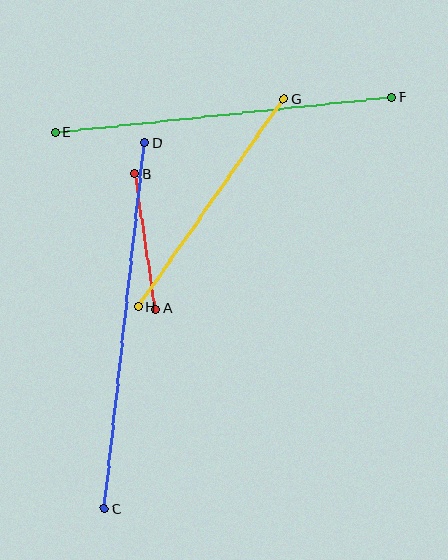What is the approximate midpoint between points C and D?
The midpoint is at approximately (124, 326) pixels.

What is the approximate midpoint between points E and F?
The midpoint is at approximately (223, 115) pixels.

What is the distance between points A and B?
The distance is approximately 137 pixels.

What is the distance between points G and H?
The distance is approximately 253 pixels.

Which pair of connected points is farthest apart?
Points C and D are farthest apart.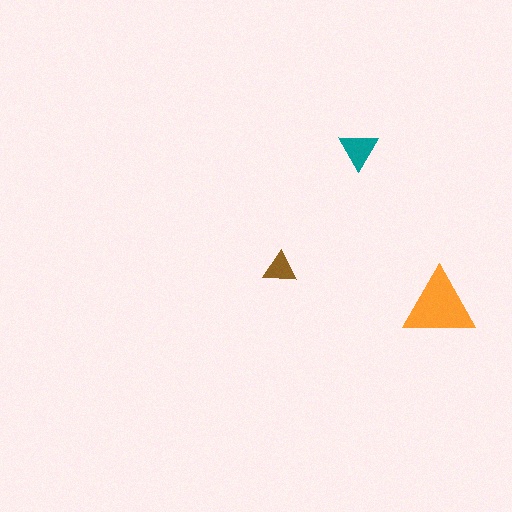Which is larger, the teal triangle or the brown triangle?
The teal one.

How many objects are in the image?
There are 3 objects in the image.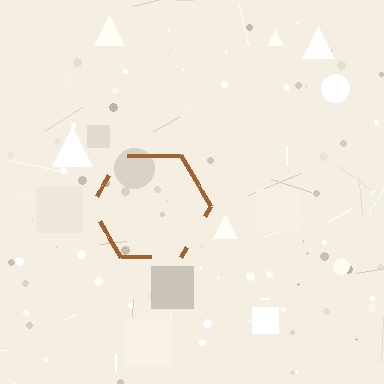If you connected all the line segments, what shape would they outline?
They would outline a hexagon.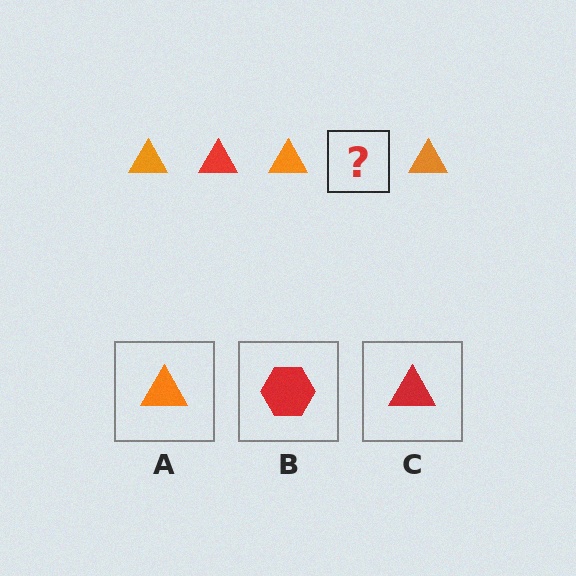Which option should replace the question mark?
Option C.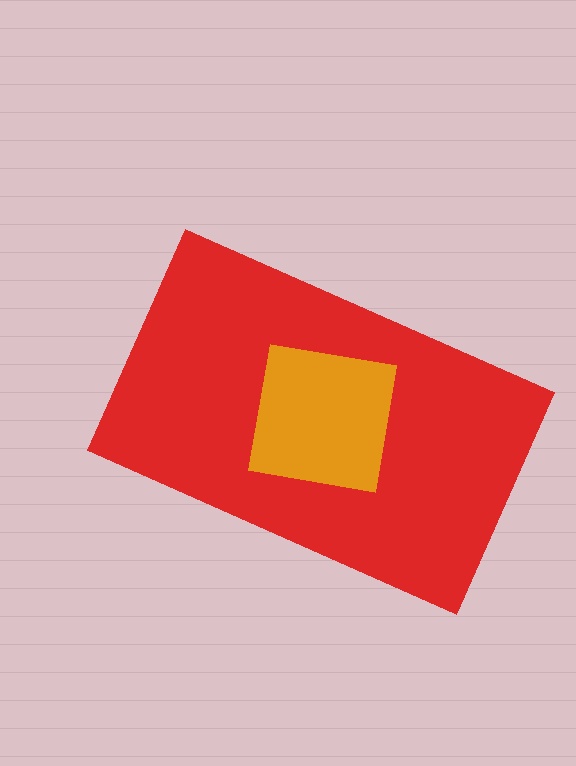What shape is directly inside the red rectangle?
The orange square.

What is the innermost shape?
The orange square.